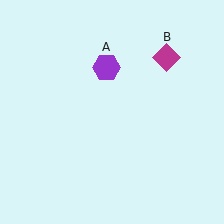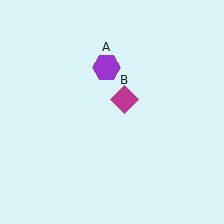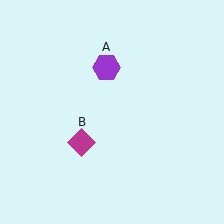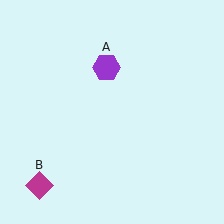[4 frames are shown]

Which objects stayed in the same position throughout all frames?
Purple hexagon (object A) remained stationary.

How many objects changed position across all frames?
1 object changed position: magenta diamond (object B).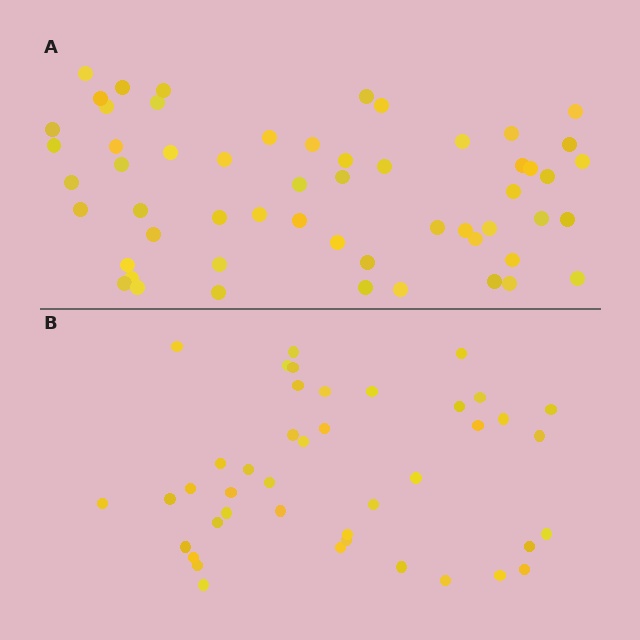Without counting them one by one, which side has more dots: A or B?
Region A (the top region) has more dots.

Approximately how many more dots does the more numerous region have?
Region A has approximately 15 more dots than region B.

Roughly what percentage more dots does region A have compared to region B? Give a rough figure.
About 35% more.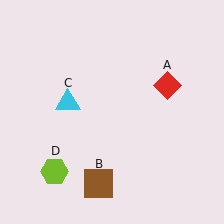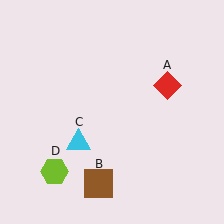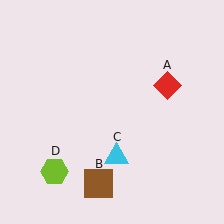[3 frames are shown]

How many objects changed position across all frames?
1 object changed position: cyan triangle (object C).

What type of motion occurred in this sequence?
The cyan triangle (object C) rotated counterclockwise around the center of the scene.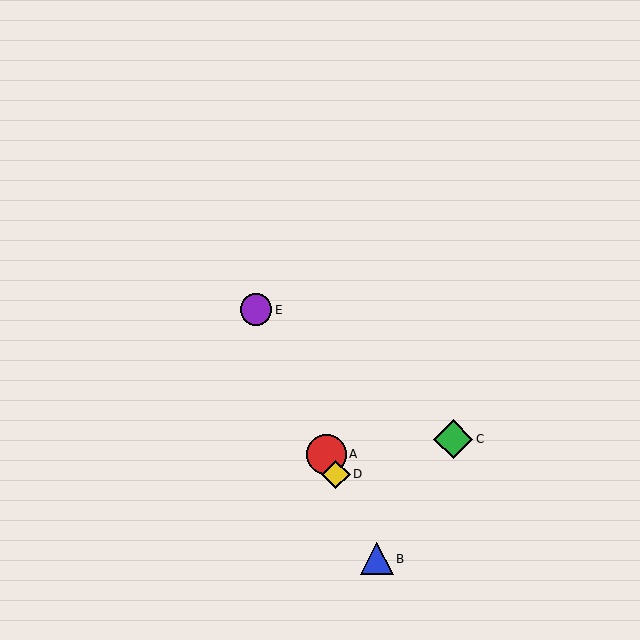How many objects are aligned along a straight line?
4 objects (A, B, D, E) are aligned along a straight line.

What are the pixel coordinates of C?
Object C is at (453, 439).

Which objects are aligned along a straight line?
Objects A, B, D, E are aligned along a straight line.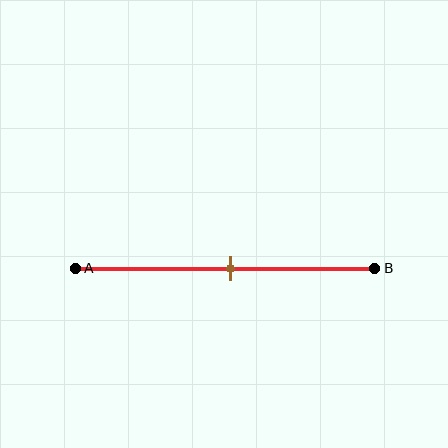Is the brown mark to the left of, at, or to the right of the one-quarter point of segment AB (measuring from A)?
The brown mark is to the right of the one-quarter point of segment AB.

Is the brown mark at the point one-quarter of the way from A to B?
No, the mark is at about 50% from A, not at the 25% one-quarter point.